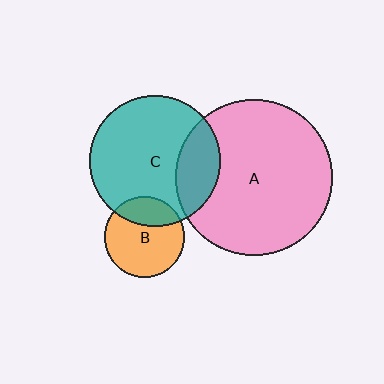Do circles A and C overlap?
Yes.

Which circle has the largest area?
Circle A (pink).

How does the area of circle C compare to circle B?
Approximately 2.7 times.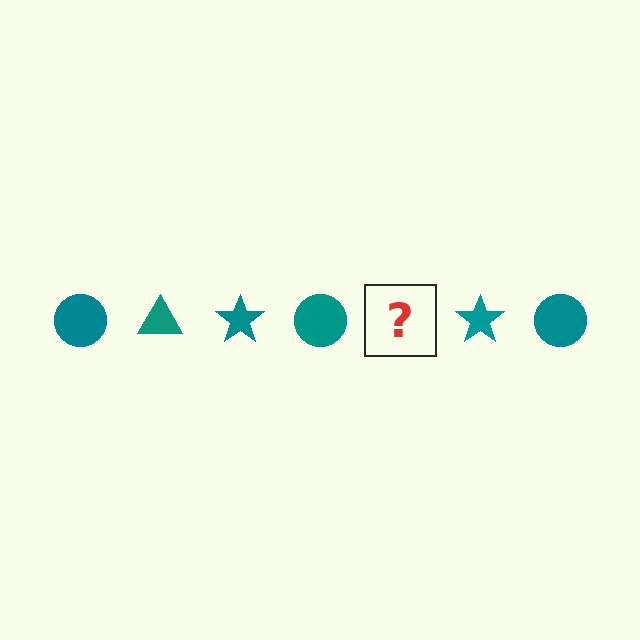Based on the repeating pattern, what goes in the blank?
The blank should be a teal triangle.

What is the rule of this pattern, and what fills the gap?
The rule is that the pattern cycles through circle, triangle, star shapes in teal. The gap should be filled with a teal triangle.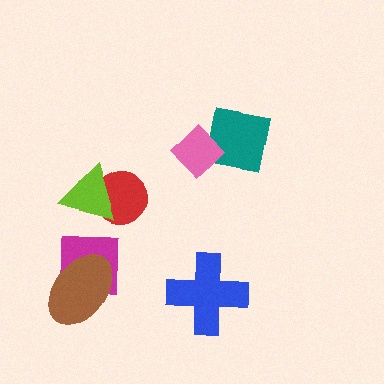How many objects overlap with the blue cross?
0 objects overlap with the blue cross.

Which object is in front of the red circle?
The lime triangle is in front of the red circle.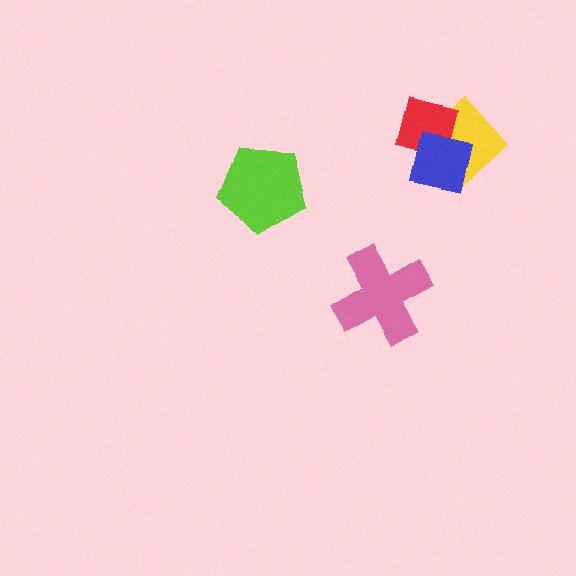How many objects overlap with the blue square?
2 objects overlap with the blue square.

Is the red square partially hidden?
Yes, it is partially covered by another shape.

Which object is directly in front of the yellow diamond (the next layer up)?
The red square is directly in front of the yellow diamond.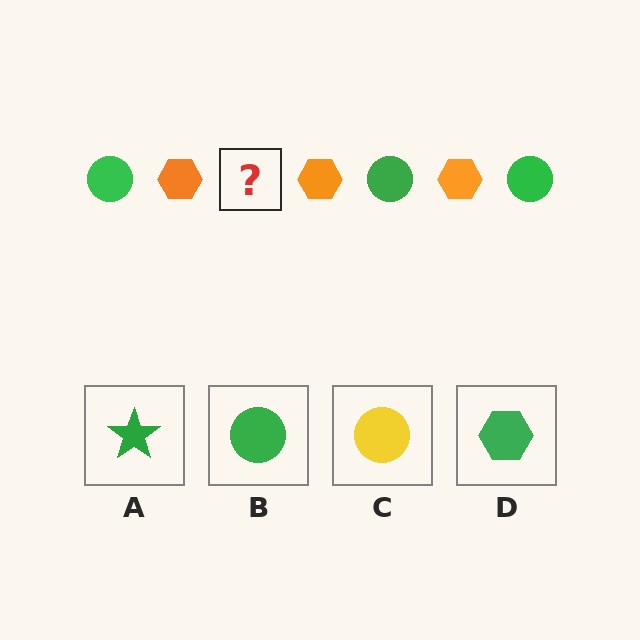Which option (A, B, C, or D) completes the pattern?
B.